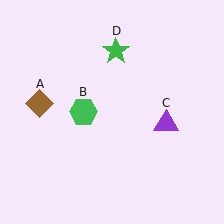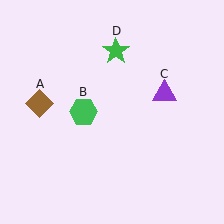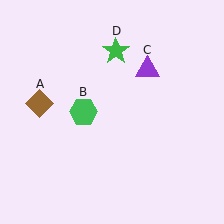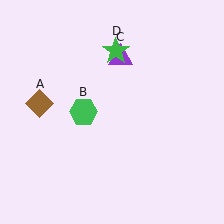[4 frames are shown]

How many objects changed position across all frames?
1 object changed position: purple triangle (object C).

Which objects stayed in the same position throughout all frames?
Brown diamond (object A) and green hexagon (object B) and green star (object D) remained stationary.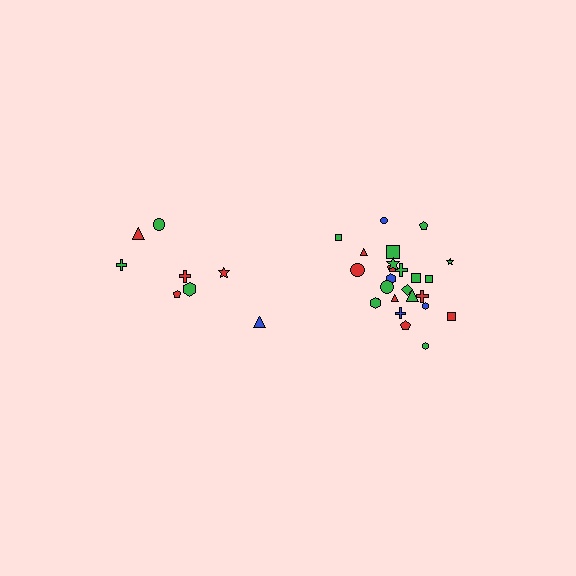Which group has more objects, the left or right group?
The right group.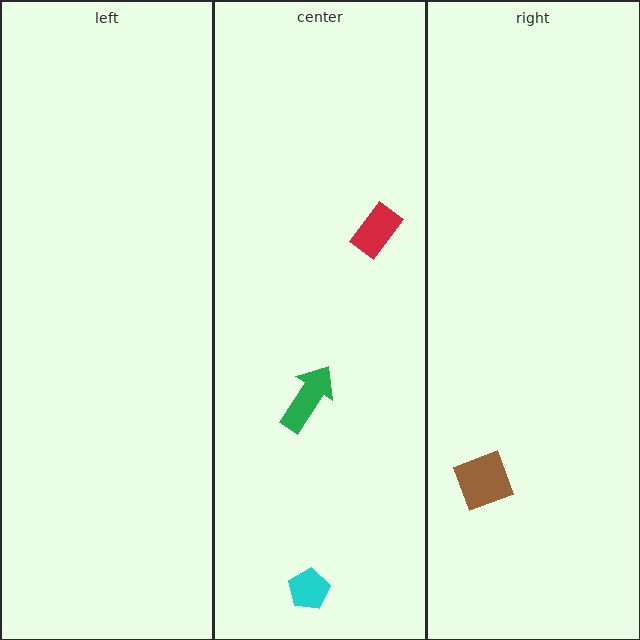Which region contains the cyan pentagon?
The center region.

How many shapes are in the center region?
3.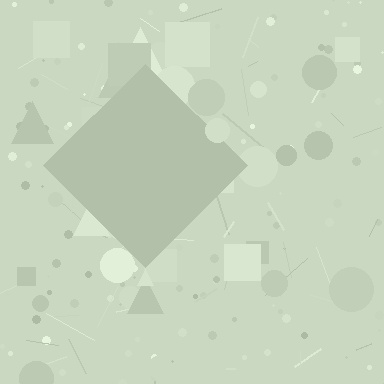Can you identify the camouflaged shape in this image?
The camouflaged shape is a diamond.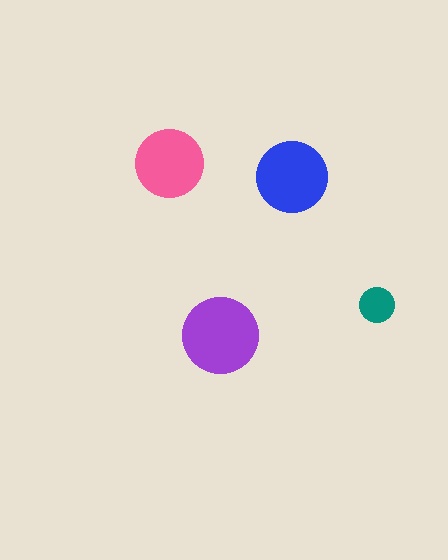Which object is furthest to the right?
The teal circle is rightmost.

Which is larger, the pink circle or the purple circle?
The purple one.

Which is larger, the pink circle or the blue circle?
The blue one.